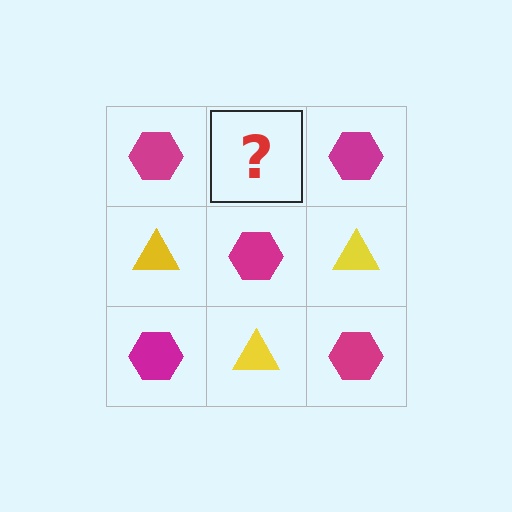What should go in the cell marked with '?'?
The missing cell should contain a yellow triangle.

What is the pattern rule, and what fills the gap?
The rule is that it alternates magenta hexagon and yellow triangle in a checkerboard pattern. The gap should be filled with a yellow triangle.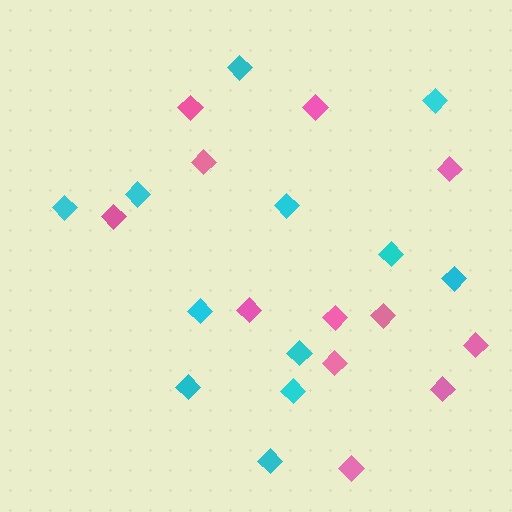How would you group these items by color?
There are 2 groups: one group of pink diamonds (12) and one group of cyan diamonds (12).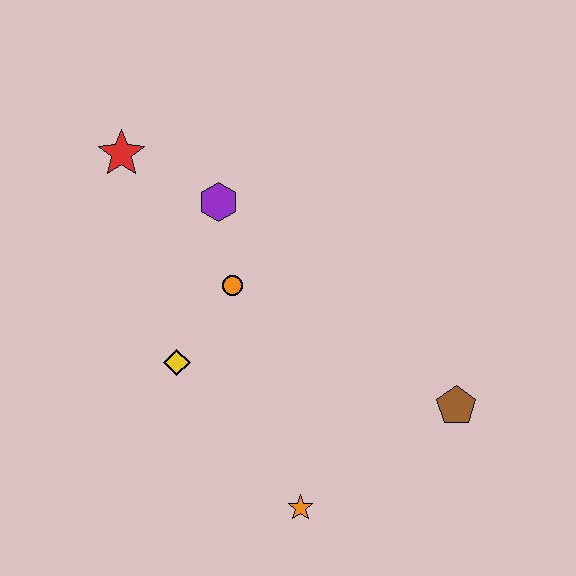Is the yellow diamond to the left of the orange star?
Yes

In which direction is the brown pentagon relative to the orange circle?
The brown pentagon is to the right of the orange circle.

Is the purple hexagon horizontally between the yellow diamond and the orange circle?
Yes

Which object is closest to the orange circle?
The purple hexagon is closest to the orange circle.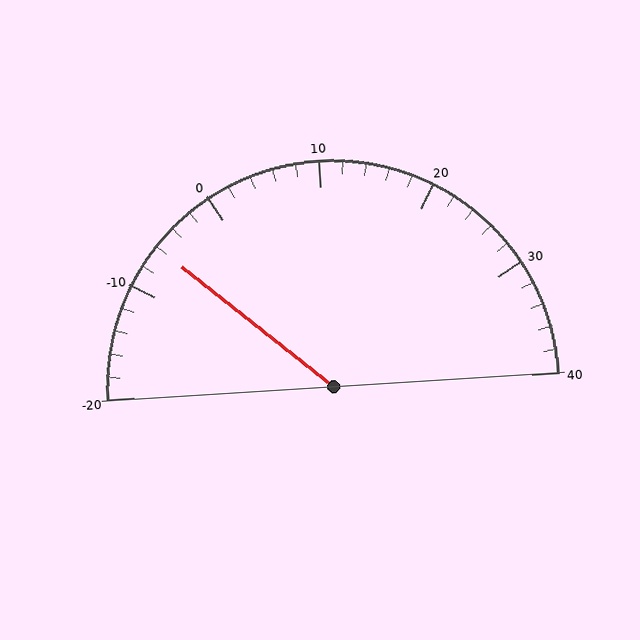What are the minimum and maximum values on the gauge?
The gauge ranges from -20 to 40.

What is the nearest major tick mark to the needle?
The nearest major tick mark is -10.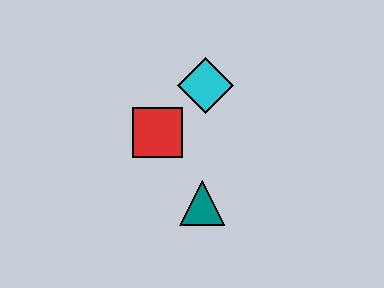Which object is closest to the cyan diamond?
The red square is closest to the cyan diamond.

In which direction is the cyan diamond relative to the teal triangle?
The cyan diamond is above the teal triangle.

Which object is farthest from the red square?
The teal triangle is farthest from the red square.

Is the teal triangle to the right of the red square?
Yes